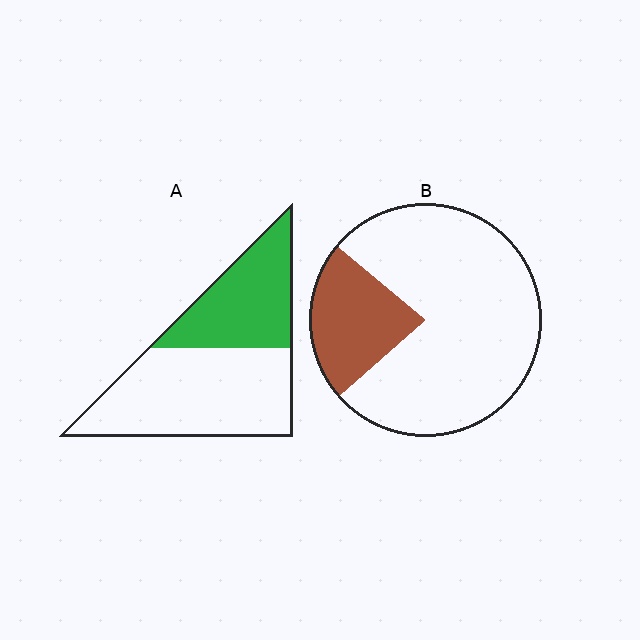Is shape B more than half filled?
No.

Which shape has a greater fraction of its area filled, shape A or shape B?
Shape A.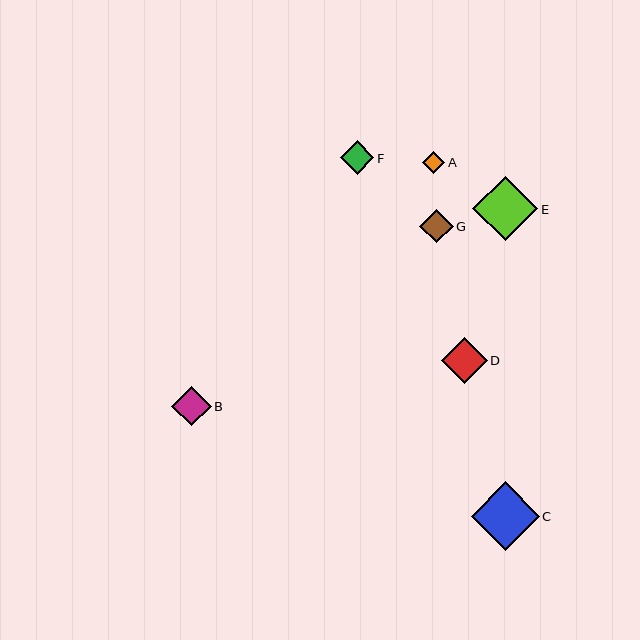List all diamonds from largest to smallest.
From largest to smallest: C, E, D, B, F, G, A.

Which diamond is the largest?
Diamond C is the largest with a size of approximately 68 pixels.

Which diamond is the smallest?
Diamond A is the smallest with a size of approximately 22 pixels.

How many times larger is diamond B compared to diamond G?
Diamond B is approximately 1.2 times the size of diamond G.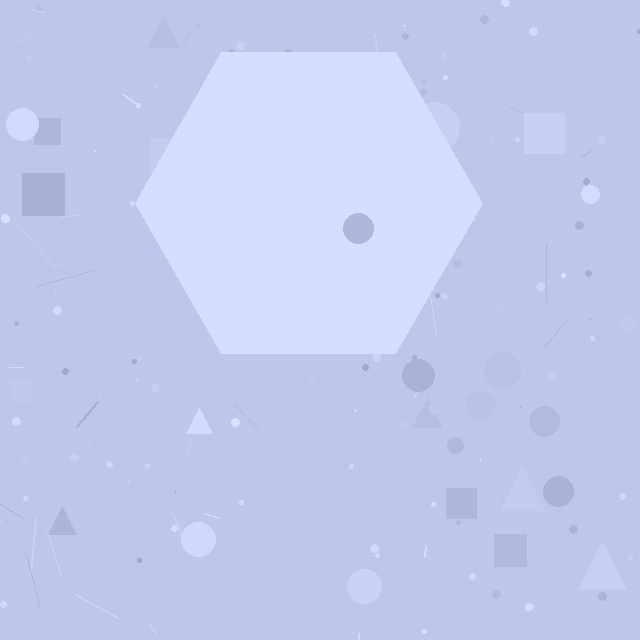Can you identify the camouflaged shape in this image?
The camouflaged shape is a hexagon.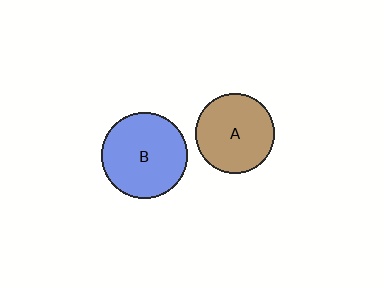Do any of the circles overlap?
No, none of the circles overlap.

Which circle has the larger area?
Circle B (blue).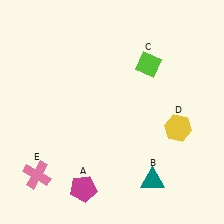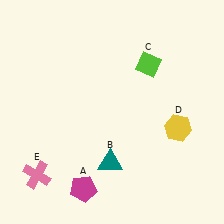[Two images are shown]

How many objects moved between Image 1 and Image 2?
1 object moved between the two images.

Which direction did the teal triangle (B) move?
The teal triangle (B) moved left.